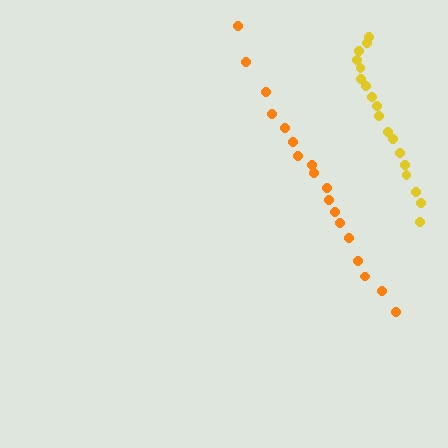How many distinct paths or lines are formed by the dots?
There are 2 distinct paths.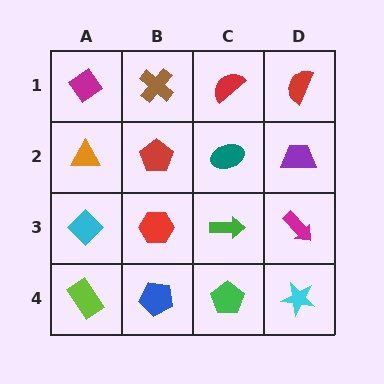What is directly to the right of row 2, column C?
A purple trapezoid.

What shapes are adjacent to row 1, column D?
A purple trapezoid (row 2, column D), a red semicircle (row 1, column C).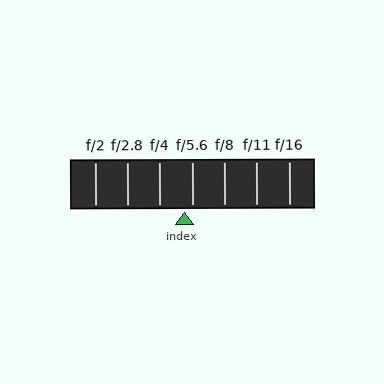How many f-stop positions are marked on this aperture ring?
There are 7 f-stop positions marked.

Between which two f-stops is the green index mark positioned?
The index mark is between f/4 and f/5.6.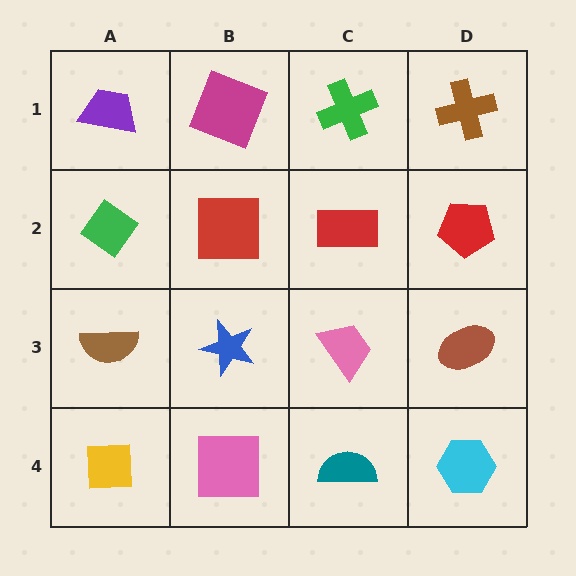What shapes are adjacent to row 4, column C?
A pink trapezoid (row 3, column C), a pink square (row 4, column B), a cyan hexagon (row 4, column D).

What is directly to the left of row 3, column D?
A pink trapezoid.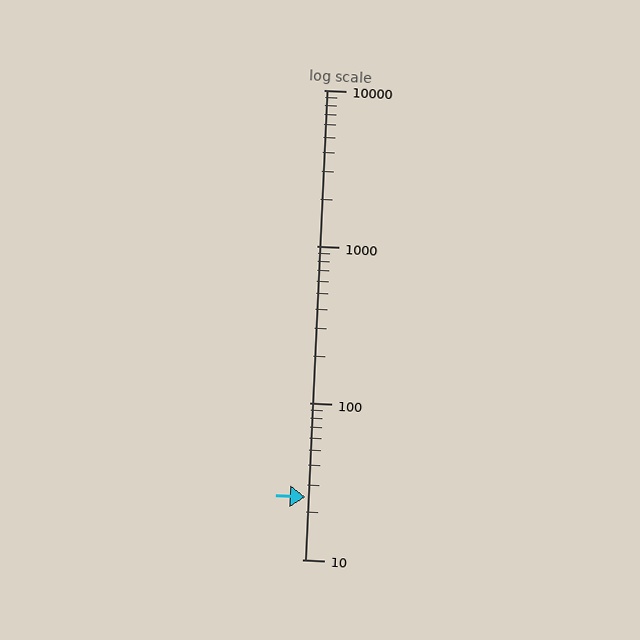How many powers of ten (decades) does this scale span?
The scale spans 3 decades, from 10 to 10000.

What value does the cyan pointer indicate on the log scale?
The pointer indicates approximately 25.